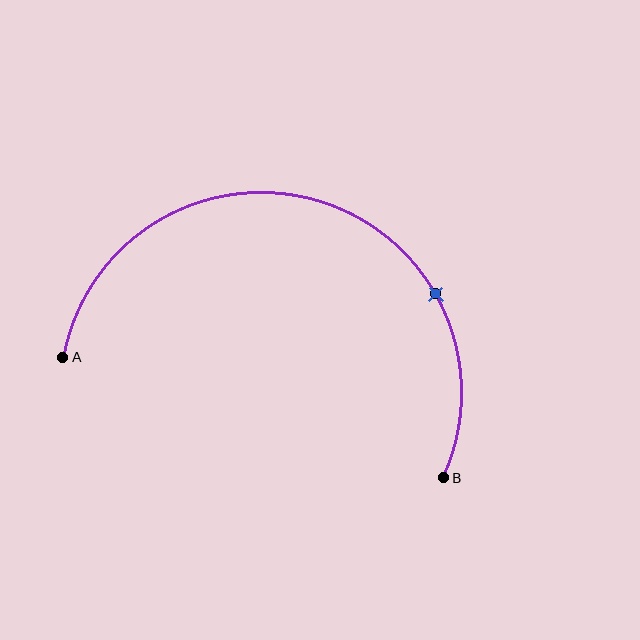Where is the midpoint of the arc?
The arc midpoint is the point on the curve farthest from the straight line joining A and B. It sits above that line.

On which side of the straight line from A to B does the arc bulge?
The arc bulges above the straight line connecting A and B.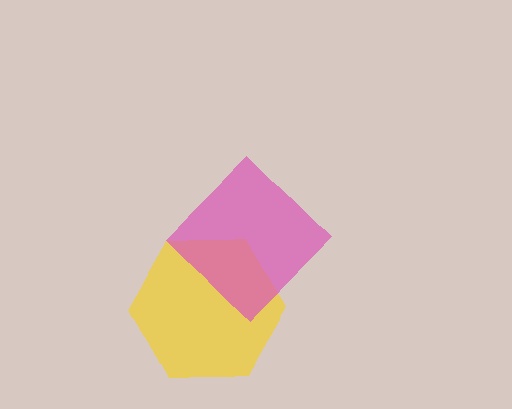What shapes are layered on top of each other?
The layered shapes are: a yellow hexagon, a pink diamond.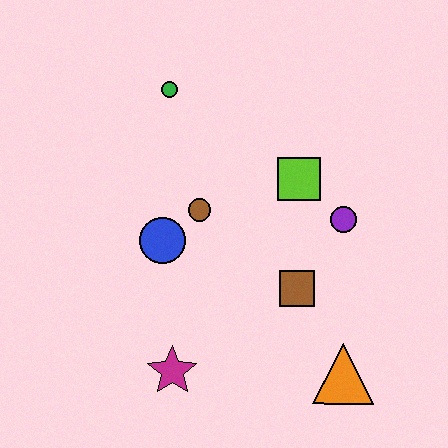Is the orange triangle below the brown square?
Yes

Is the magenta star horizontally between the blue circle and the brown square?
Yes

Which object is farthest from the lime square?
The magenta star is farthest from the lime square.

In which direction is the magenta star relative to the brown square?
The magenta star is to the left of the brown square.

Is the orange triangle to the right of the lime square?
Yes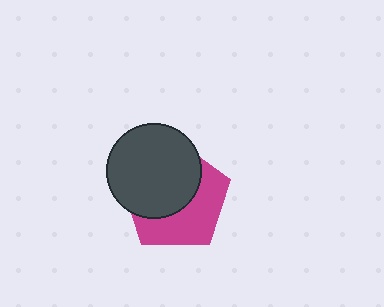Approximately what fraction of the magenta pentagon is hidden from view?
Roughly 54% of the magenta pentagon is hidden behind the dark gray circle.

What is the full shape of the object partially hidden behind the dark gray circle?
The partially hidden object is a magenta pentagon.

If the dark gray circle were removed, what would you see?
You would see the complete magenta pentagon.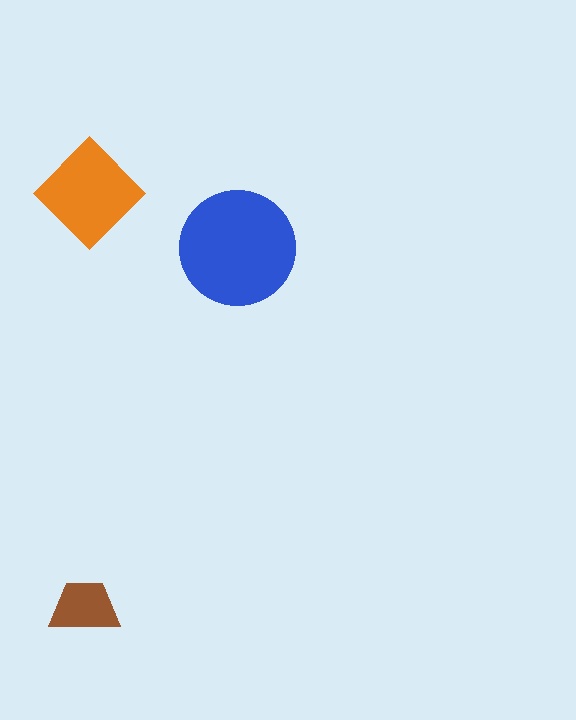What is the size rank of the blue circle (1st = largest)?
1st.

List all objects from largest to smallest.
The blue circle, the orange diamond, the brown trapezoid.